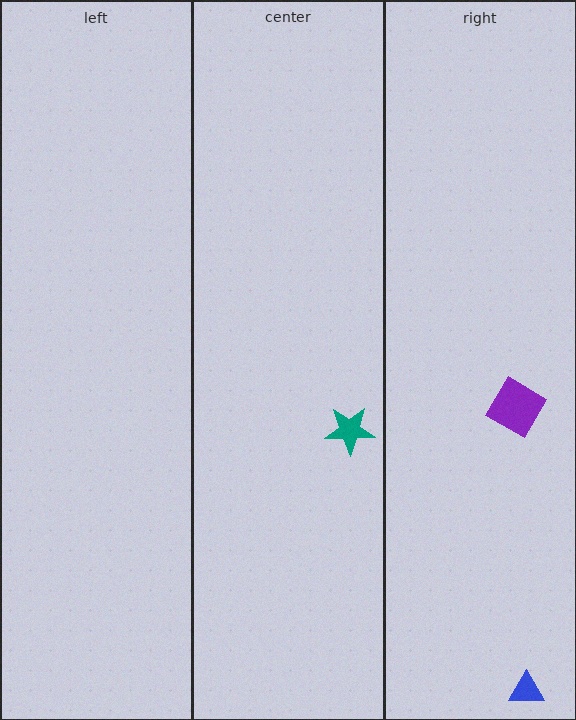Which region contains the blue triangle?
The right region.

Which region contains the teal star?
The center region.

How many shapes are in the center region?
1.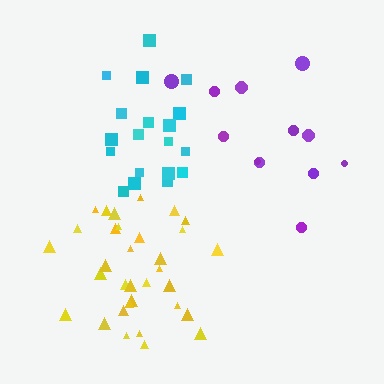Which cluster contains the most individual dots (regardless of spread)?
Yellow (33).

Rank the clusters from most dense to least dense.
yellow, cyan, purple.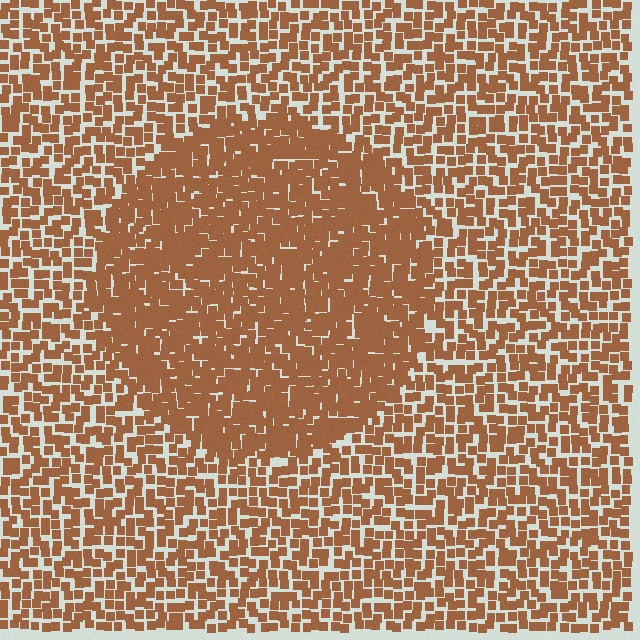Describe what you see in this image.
The image contains small brown elements arranged at two different densities. A circle-shaped region is visible where the elements are more densely packed than the surrounding area.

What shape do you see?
I see a circle.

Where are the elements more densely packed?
The elements are more densely packed inside the circle boundary.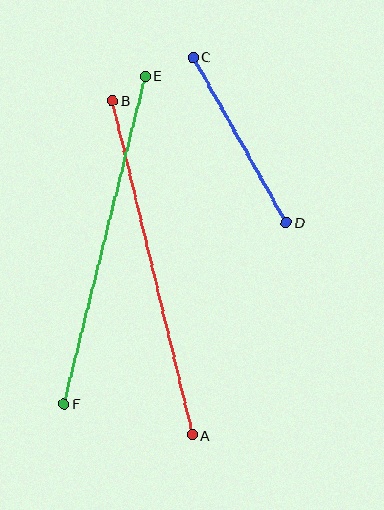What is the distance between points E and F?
The distance is approximately 338 pixels.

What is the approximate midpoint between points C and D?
The midpoint is at approximately (239, 140) pixels.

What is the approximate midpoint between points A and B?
The midpoint is at approximately (152, 268) pixels.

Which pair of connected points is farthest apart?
Points A and B are farthest apart.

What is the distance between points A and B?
The distance is approximately 343 pixels.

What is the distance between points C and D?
The distance is approximately 190 pixels.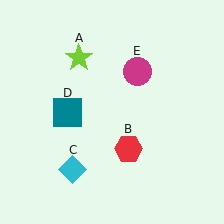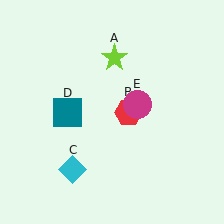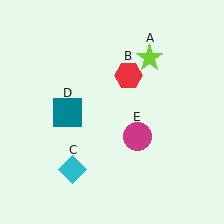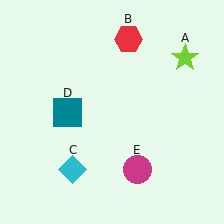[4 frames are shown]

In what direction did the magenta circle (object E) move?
The magenta circle (object E) moved down.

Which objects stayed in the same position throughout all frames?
Cyan diamond (object C) and teal square (object D) remained stationary.